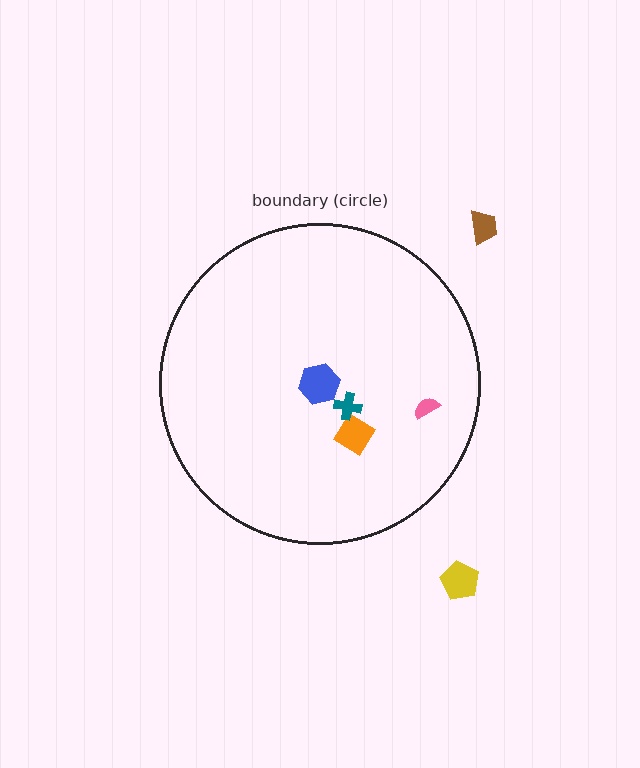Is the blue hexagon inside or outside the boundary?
Inside.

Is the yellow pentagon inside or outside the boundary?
Outside.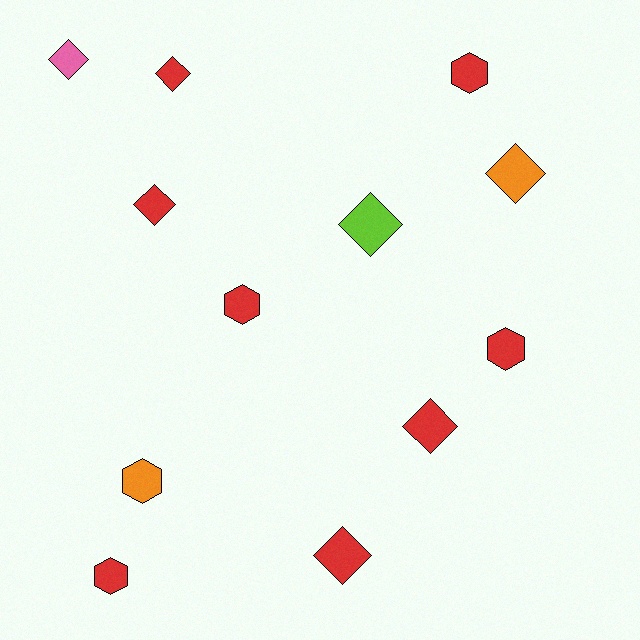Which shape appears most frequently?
Diamond, with 7 objects.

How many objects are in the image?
There are 12 objects.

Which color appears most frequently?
Red, with 8 objects.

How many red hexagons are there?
There are 4 red hexagons.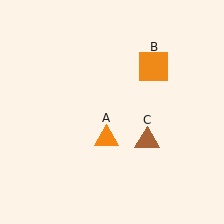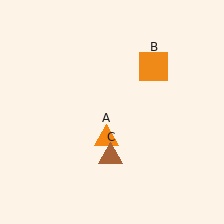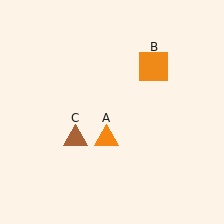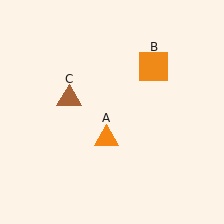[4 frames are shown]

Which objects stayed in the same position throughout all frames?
Orange triangle (object A) and orange square (object B) remained stationary.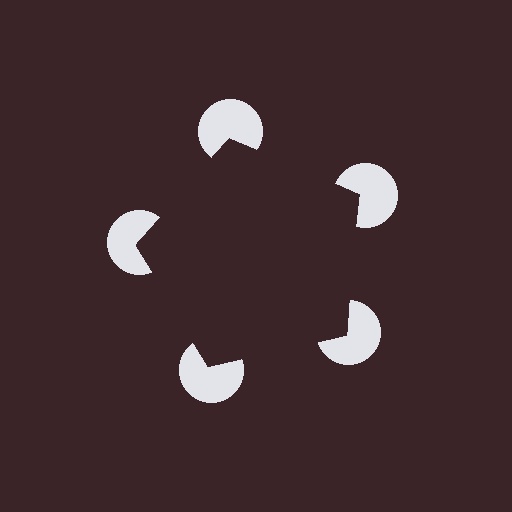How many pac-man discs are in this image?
There are 5 — one at each vertex of the illusory pentagon.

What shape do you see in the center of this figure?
An illusory pentagon — its edges are inferred from the aligned wedge cuts in the pac-man discs, not physically drawn.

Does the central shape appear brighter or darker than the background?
It typically appears slightly darker than the background, even though no actual brightness change is drawn.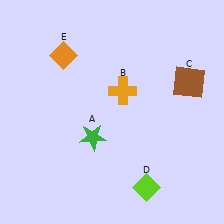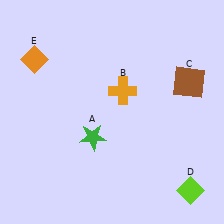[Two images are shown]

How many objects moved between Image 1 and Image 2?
2 objects moved between the two images.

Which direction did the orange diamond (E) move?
The orange diamond (E) moved left.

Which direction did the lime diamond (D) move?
The lime diamond (D) moved right.